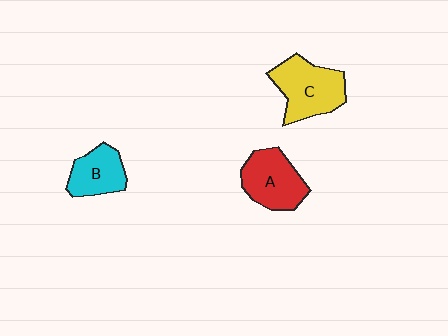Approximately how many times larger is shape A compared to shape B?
Approximately 1.3 times.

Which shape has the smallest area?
Shape B (cyan).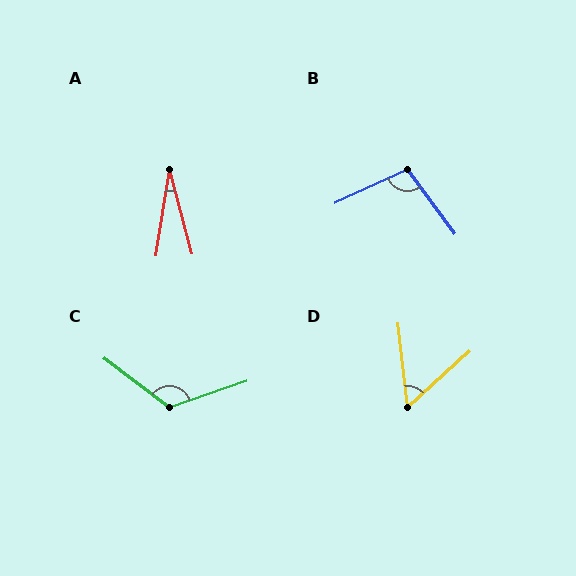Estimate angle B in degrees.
Approximately 102 degrees.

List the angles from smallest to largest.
A (24°), D (54°), B (102°), C (124°).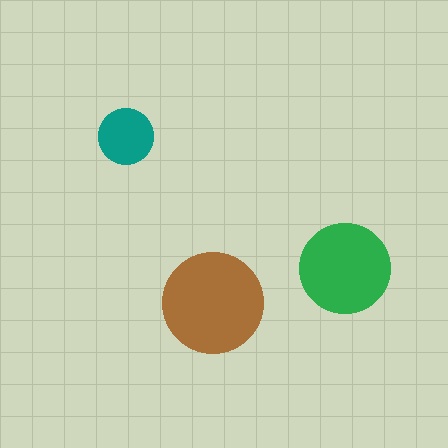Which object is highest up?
The teal circle is topmost.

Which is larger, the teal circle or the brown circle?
The brown one.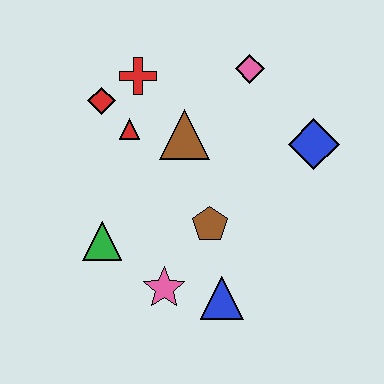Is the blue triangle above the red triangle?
No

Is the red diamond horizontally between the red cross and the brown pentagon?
No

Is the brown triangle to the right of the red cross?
Yes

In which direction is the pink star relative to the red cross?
The pink star is below the red cross.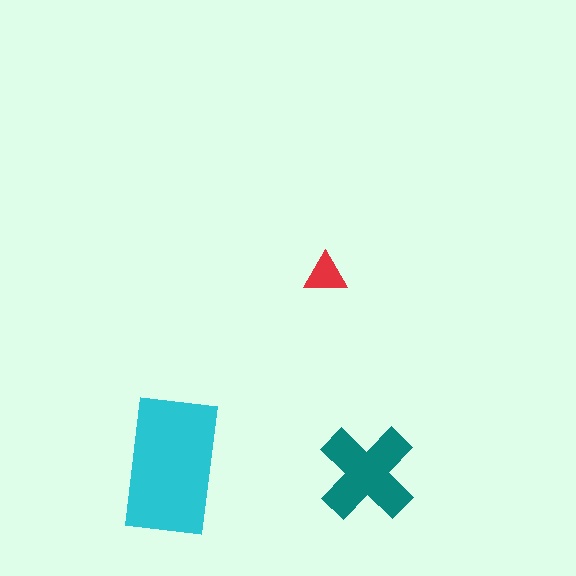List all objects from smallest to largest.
The red triangle, the teal cross, the cyan rectangle.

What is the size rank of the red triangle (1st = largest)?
3rd.